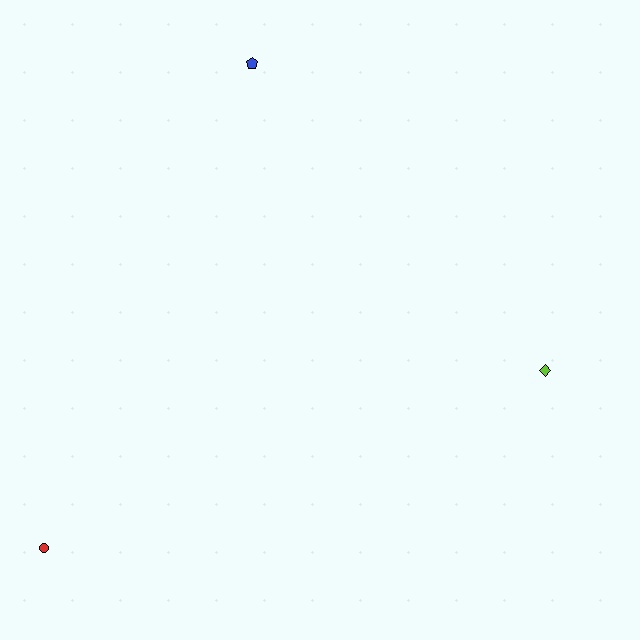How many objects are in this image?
There are 3 objects.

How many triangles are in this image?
There are no triangles.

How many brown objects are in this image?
There are no brown objects.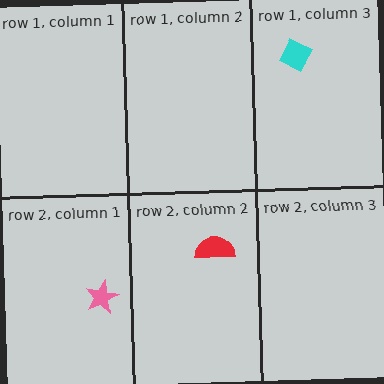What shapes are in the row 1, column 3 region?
The cyan diamond.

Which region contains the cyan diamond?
The row 1, column 3 region.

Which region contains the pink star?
The row 2, column 1 region.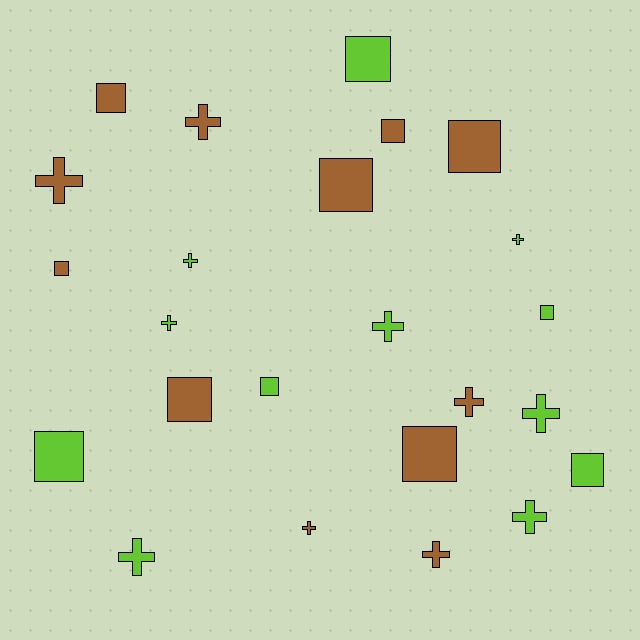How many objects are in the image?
There are 24 objects.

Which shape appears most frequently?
Cross, with 12 objects.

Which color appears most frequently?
Brown, with 12 objects.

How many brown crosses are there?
There are 5 brown crosses.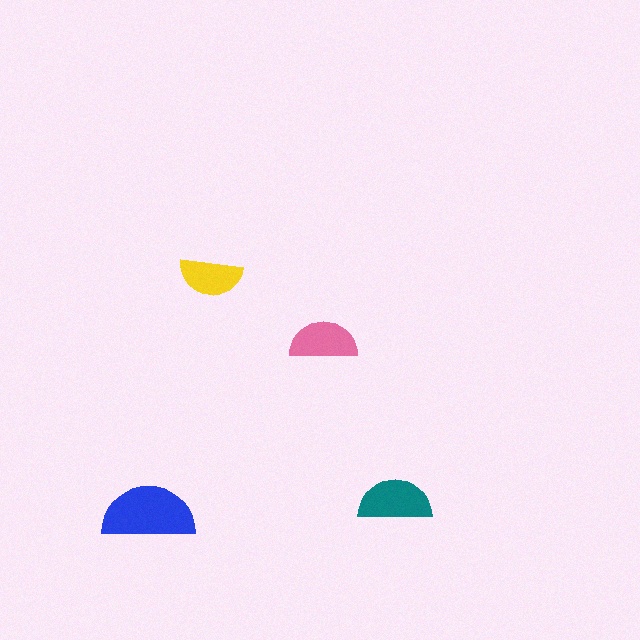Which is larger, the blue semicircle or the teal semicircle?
The blue one.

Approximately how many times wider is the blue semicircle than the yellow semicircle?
About 1.5 times wider.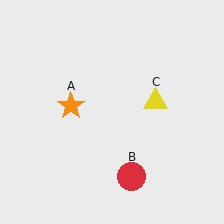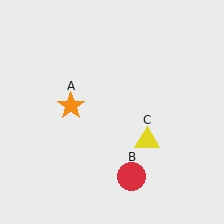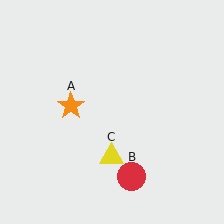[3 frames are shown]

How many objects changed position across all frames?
1 object changed position: yellow triangle (object C).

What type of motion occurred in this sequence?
The yellow triangle (object C) rotated clockwise around the center of the scene.